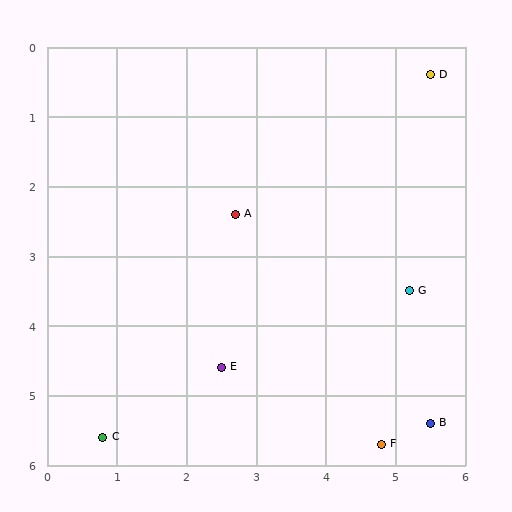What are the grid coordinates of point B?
Point B is at approximately (5.5, 5.4).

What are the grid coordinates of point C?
Point C is at approximately (0.8, 5.6).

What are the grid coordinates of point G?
Point G is at approximately (5.2, 3.5).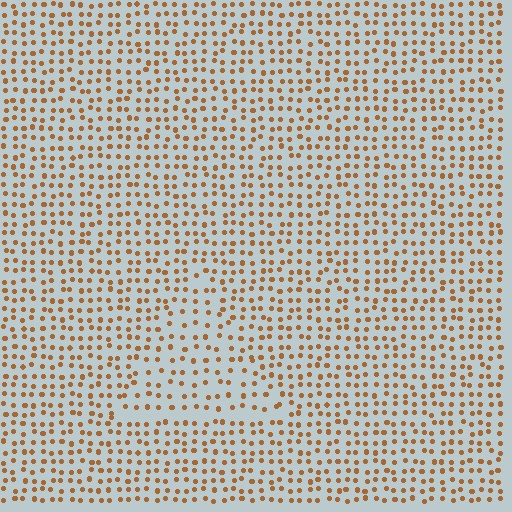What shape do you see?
I see a triangle.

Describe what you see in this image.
The image contains small brown elements arranged at two different densities. A triangle-shaped region is visible where the elements are less densely packed than the surrounding area.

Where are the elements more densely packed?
The elements are more densely packed outside the triangle boundary.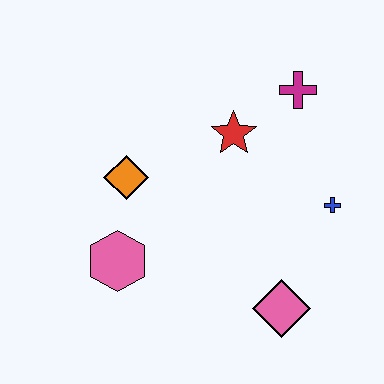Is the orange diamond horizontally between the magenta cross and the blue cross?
No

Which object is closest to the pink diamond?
The blue cross is closest to the pink diamond.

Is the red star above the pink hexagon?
Yes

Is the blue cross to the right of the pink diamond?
Yes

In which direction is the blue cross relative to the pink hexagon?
The blue cross is to the right of the pink hexagon.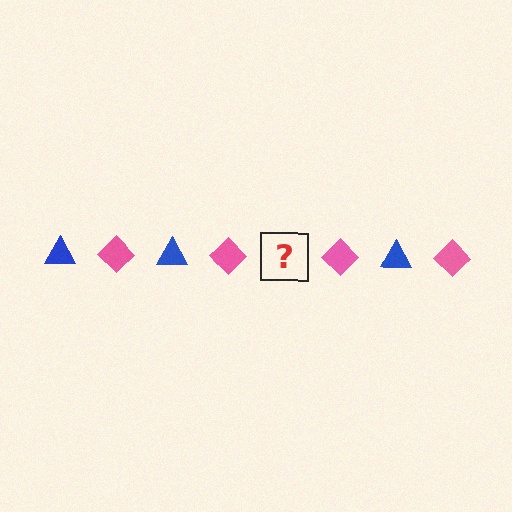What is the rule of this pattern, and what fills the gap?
The rule is that the pattern alternates between blue triangle and pink diamond. The gap should be filled with a blue triangle.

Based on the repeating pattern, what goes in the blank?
The blank should be a blue triangle.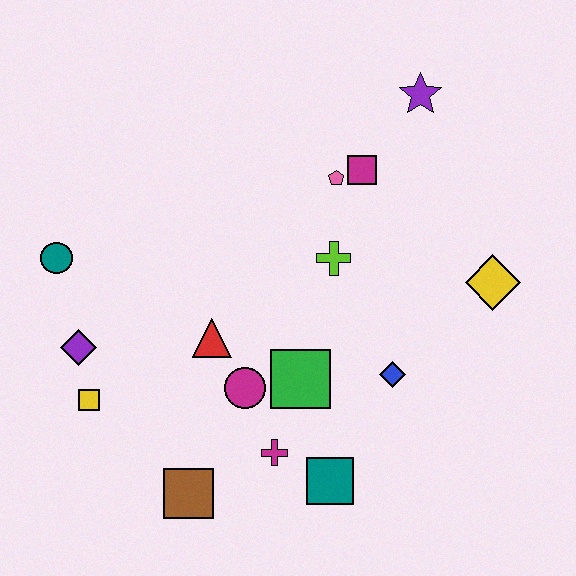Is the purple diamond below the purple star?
Yes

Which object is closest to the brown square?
The magenta cross is closest to the brown square.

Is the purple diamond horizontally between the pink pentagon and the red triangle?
No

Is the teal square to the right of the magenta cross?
Yes